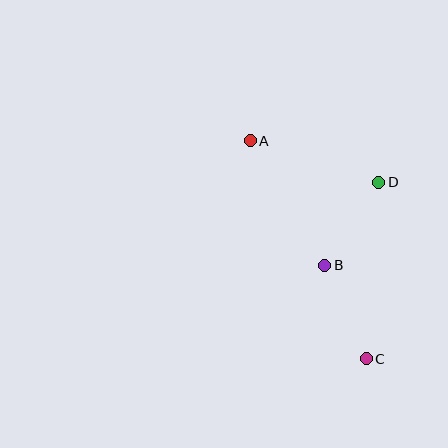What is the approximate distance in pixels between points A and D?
The distance between A and D is approximately 135 pixels.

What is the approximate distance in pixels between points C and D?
The distance between C and D is approximately 177 pixels.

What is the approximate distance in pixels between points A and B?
The distance between A and B is approximately 145 pixels.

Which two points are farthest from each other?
Points A and C are farthest from each other.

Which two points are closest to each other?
Points B and D are closest to each other.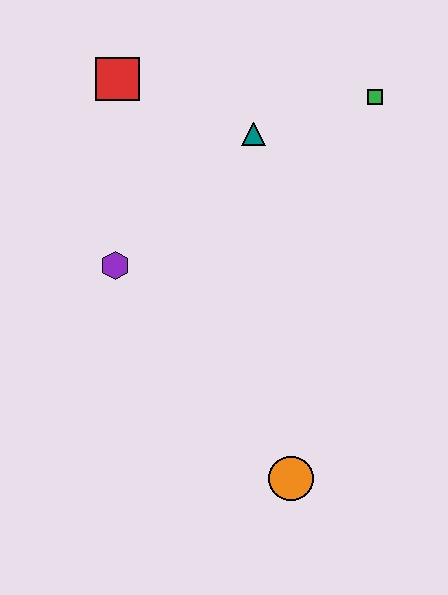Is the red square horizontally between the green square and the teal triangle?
No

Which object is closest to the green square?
The teal triangle is closest to the green square.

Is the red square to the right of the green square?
No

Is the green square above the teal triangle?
Yes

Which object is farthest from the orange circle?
The red square is farthest from the orange circle.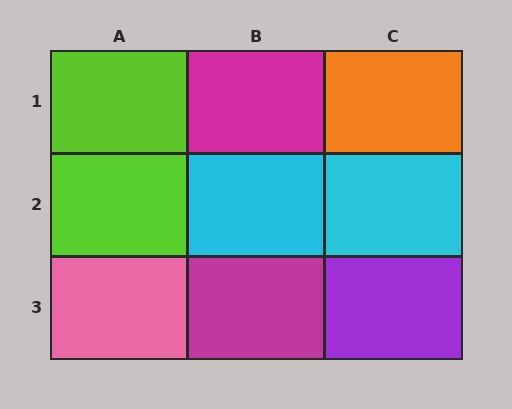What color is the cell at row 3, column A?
Pink.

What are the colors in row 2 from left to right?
Lime, cyan, cyan.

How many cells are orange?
1 cell is orange.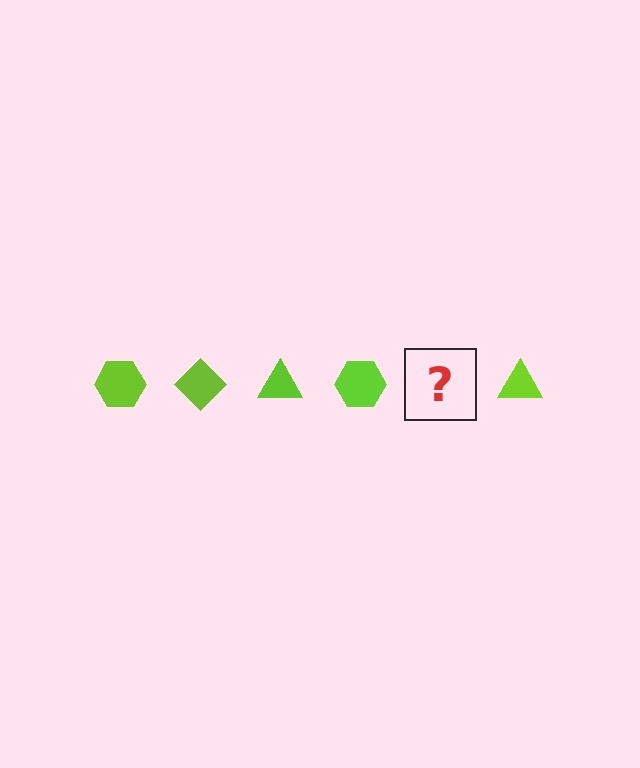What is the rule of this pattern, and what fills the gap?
The rule is that the pattern cycles through hexagon, diamond, triangle shapes in lime. The gap should be filled with a lime diamond.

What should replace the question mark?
The question mark should be replaced with a lime diamond.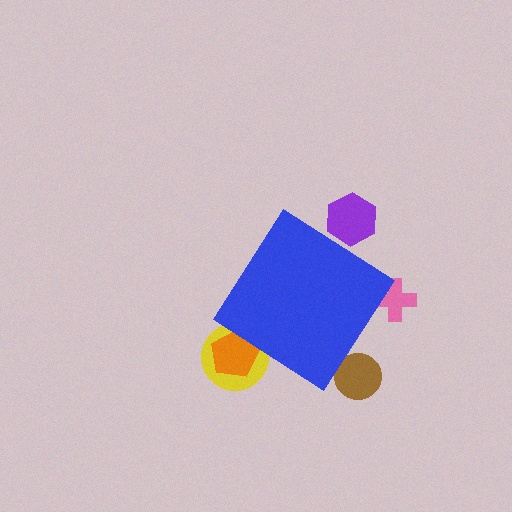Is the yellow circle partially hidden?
Yes, the yellow circle is partially hidden behind the blue diamond.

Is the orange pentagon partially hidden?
Yes, the orange pentagon is partially hidden behind the blue diamond.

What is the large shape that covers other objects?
A blue diamond.